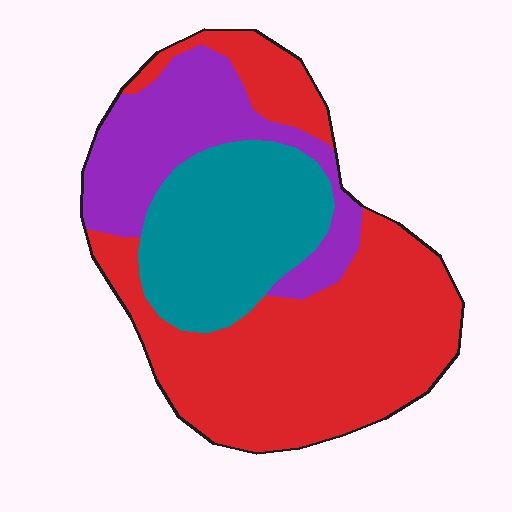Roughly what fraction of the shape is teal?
Teal takes up between a sixth and a third of the shape.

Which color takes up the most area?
Red, at roughly 50%.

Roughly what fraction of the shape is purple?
Purple covers around 25% of the shape.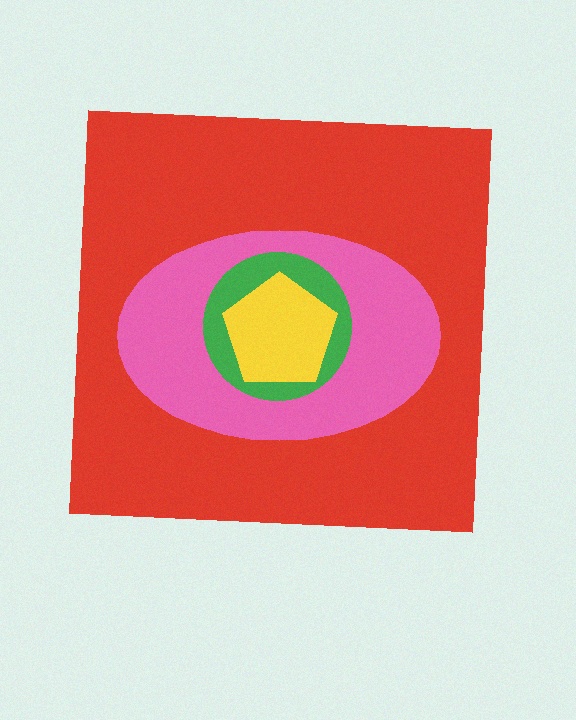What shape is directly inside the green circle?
The yellow pentagon.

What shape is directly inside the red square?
The pink ellipse.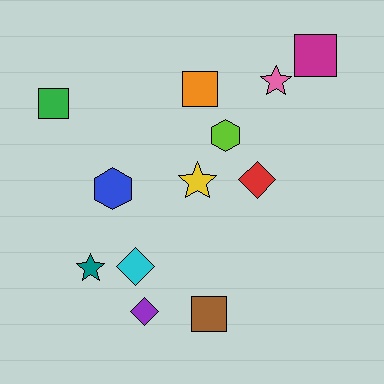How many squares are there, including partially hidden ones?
There are 4 squares.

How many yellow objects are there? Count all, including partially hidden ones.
There is 1 yellow object.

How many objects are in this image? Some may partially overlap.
There are 12 objects.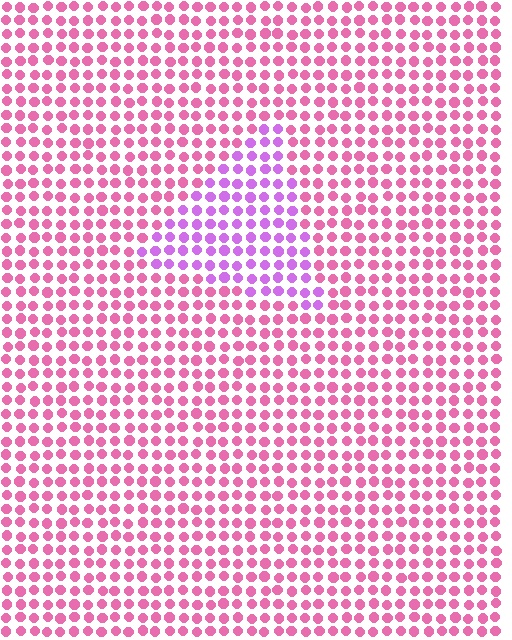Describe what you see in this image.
The image is filled with small pink elements in a uniform arrangement. A triangle-shaped region is visible where the elements are tinted to a slightly different hue, forming a subtle color boundary.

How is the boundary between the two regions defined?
The boundary is defined purely by a slight shift in hue (about 39 degrees). Spacing, size, and orientation are identical on both sides.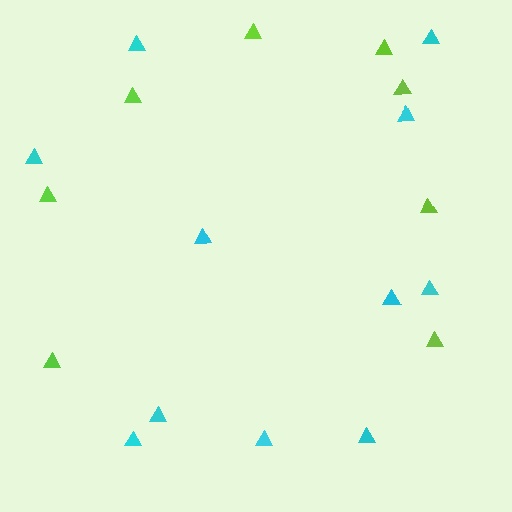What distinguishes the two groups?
There are 2 groups: one group of lime triangles (8) and one group of cyan triangles (11).